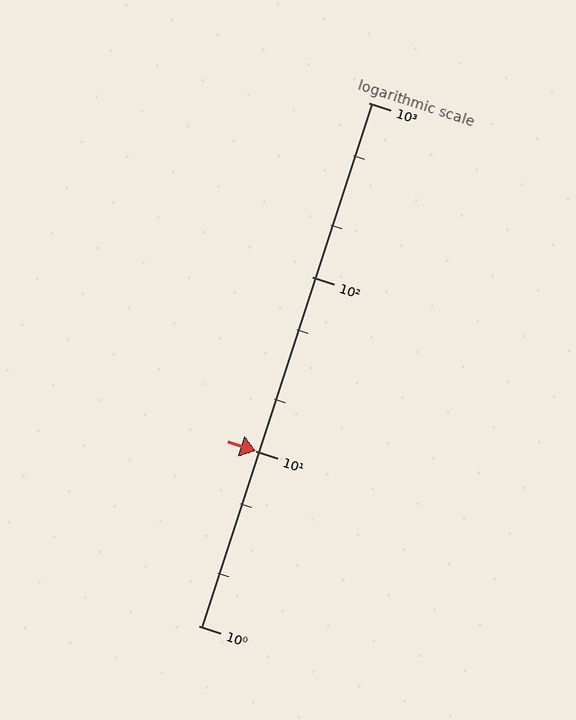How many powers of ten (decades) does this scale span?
The scale spans 3 decades, from 1 to 1000.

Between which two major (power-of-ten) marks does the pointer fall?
The pointer is between 10 and 100.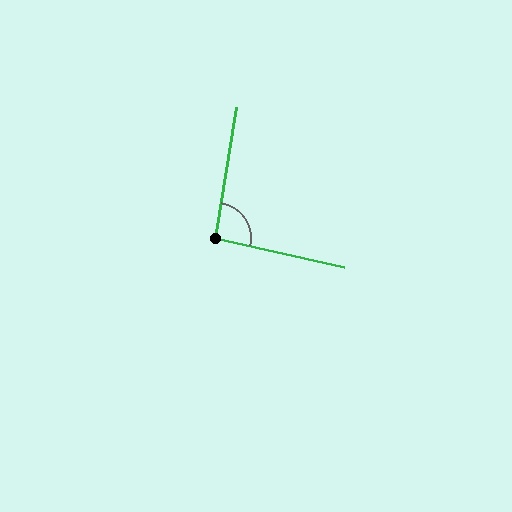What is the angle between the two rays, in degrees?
Approximately 94 degrees.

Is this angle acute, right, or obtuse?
It is approximately a right angle.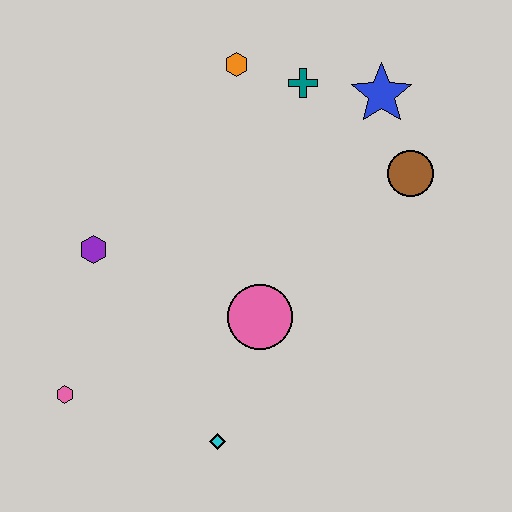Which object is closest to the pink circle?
The cyan diamond is closest to the pink circle.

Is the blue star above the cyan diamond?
Yes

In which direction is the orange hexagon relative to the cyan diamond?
The orange hexagon is above the cyan diamond.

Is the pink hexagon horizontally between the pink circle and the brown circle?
No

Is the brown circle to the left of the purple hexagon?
No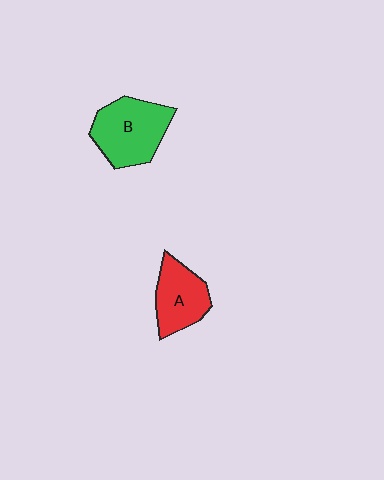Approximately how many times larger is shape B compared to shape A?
Approximately 1.3 times.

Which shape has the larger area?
Shape B (green).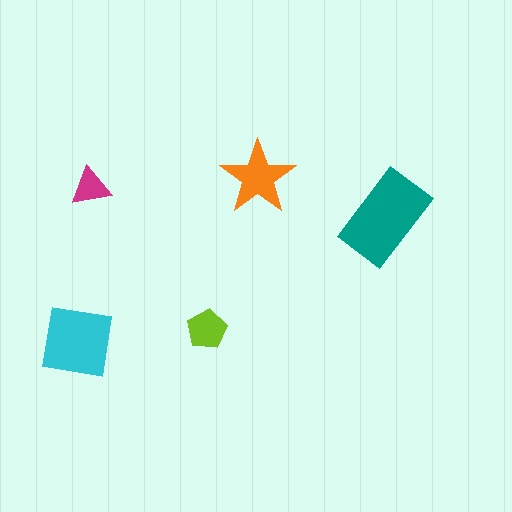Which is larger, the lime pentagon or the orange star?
The orange star.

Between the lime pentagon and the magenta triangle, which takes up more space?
The lime pentagon.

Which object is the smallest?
The magenta triangle.